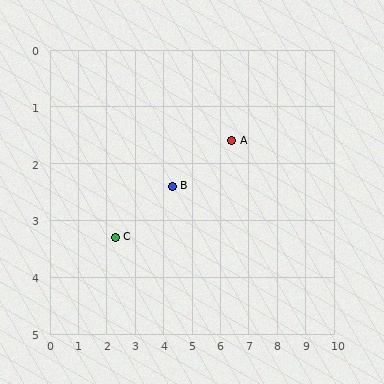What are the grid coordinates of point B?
Point B is at approximately (4.3, 2.4).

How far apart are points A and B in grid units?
Points A and B are about 2.2 grid units apart.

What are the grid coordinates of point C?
Point C is at approximately (2.3, 3.3).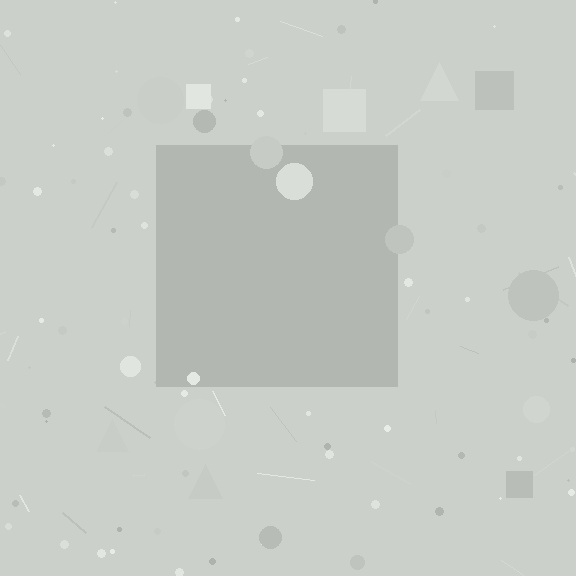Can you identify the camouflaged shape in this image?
The camouflaged shape is a square.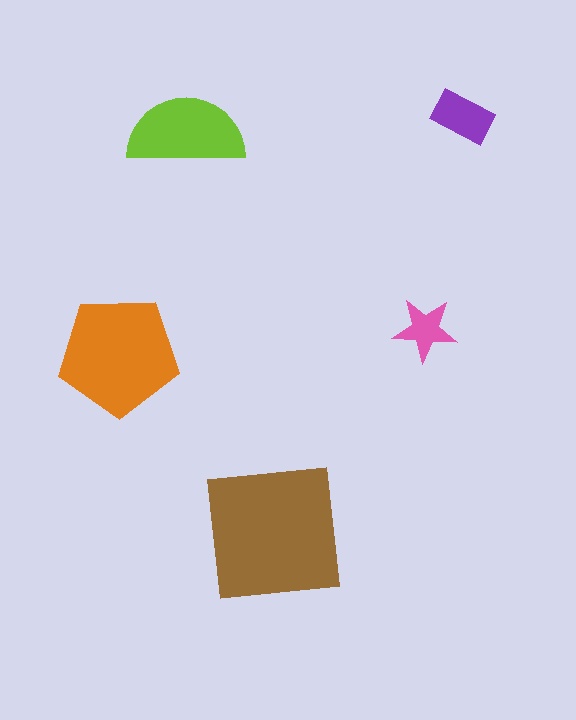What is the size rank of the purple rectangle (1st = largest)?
4th.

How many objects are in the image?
There are 5 objects in the image.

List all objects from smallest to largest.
The pink star, the purple rectangle, the lime semicircle, the orange pentagon, the brown square.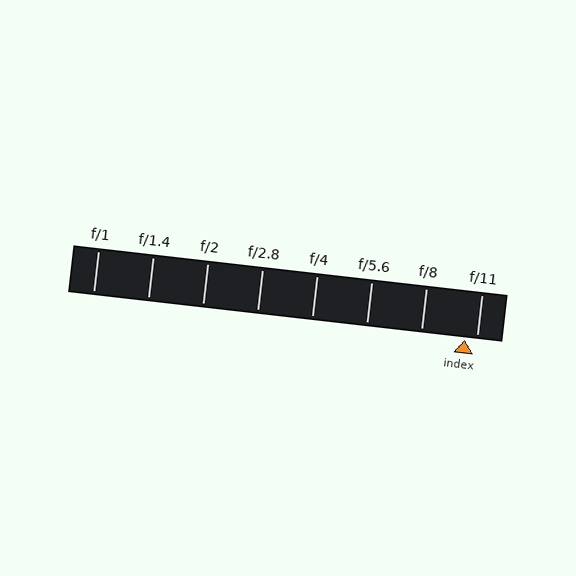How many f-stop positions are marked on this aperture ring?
There are 8 f-stop positions marked.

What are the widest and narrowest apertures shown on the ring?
The widest aperture shown is f/1 and the narrowest is f/11.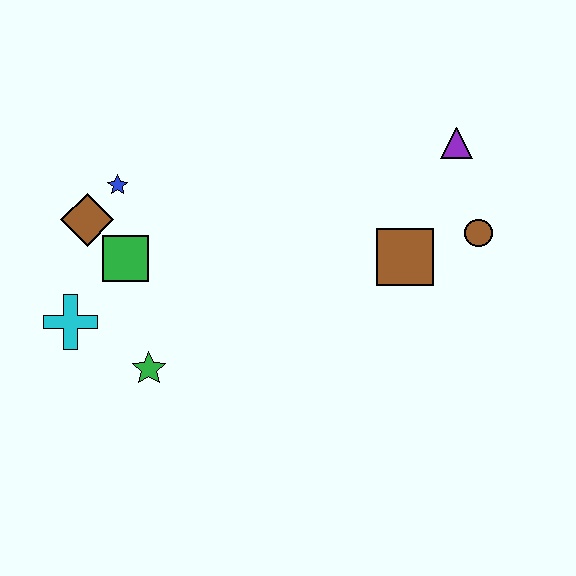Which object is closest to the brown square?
The brown circle is closest to the brown square.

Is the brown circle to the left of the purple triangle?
No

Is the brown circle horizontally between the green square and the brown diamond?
No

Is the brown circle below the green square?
No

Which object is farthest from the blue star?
The brown circle is farthest from the blue star.